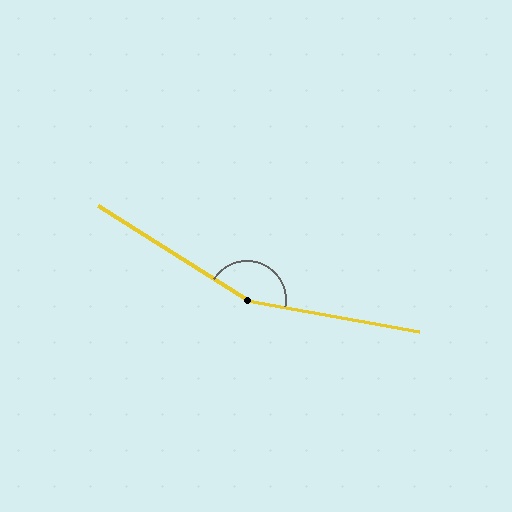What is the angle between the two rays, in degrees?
Approximately 158 degrees.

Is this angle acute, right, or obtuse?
It is obtuse.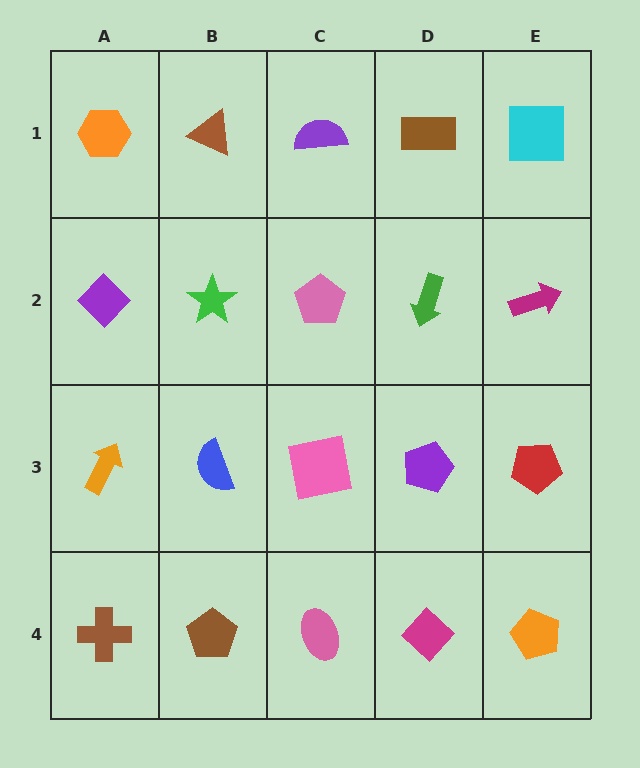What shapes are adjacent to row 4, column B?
A blue semicircle (row 3, column B), a brown cross (row 4, column A), a pink ellipse (row 4, column C).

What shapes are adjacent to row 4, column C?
A pink square (row 3, column C), a brown pentagon (row 4, column B), a magenta diamond (row 4, column D).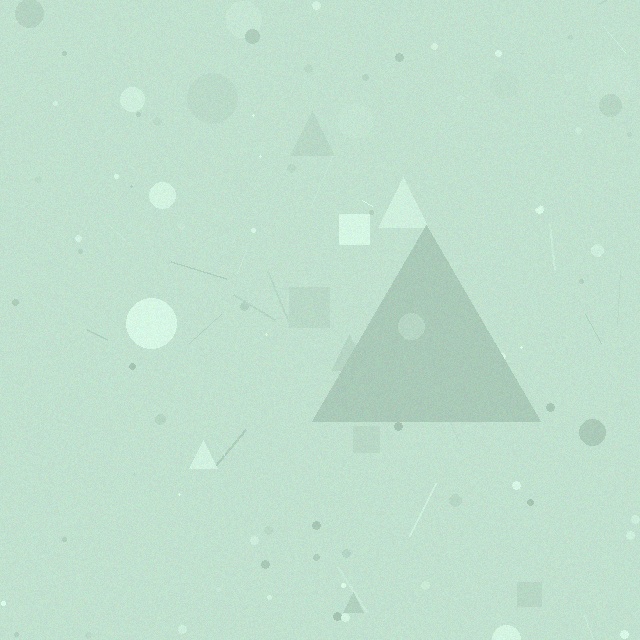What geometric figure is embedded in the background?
A triangle is embedded in the background.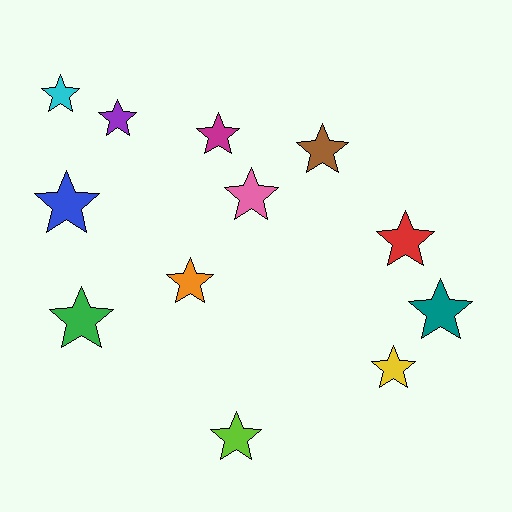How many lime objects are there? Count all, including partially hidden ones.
There is 1 lime object.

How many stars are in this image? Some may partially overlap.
There are 12 stars.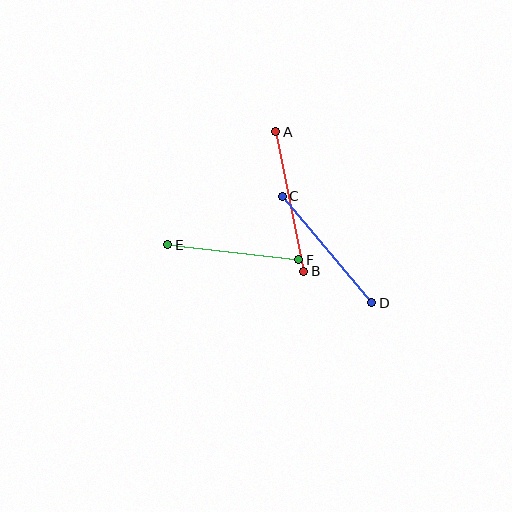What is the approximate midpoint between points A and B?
The midpoint is at approximately (290, 202) pixels.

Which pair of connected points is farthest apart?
Points A and B are farthest apart.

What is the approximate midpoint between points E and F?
The midpoint is at approximately (233, 252) pixels.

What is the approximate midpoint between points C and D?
The midpoint is at approximately (327, 250) pixels.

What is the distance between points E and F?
The distance is approximately 132 pixels.